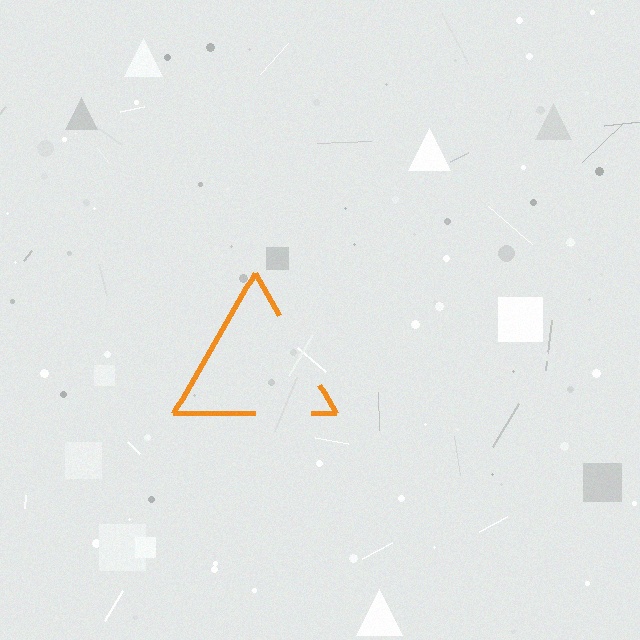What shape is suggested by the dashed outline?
The dashed outline suggests a triangle.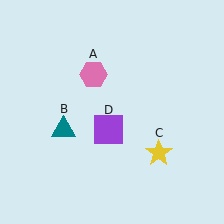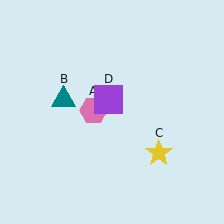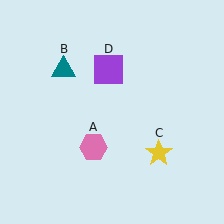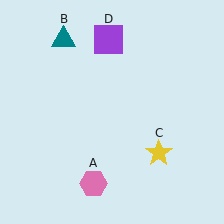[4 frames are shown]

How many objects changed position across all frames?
3 objects changed position: pink hexagon (object A), teal triangle (object B), purple square (object D).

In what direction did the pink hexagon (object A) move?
The pink hexagon (object A) moved down.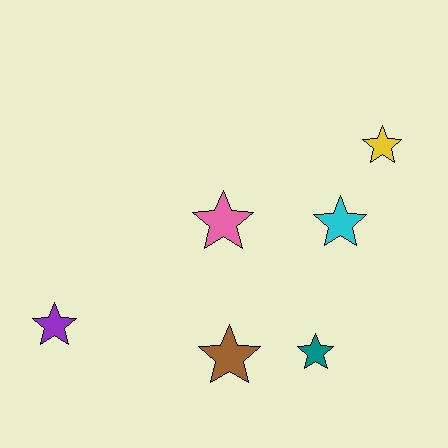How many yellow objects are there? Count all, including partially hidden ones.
There is 1 yellow object.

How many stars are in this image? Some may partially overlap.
There are 6 stars.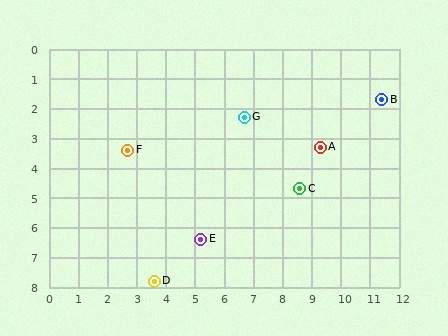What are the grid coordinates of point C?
Point C is at approximately (8.6, 4.7).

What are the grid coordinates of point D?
Point D is at approximately (3.6, 7.8).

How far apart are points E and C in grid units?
Points E and C are about 3.8 grid units apart.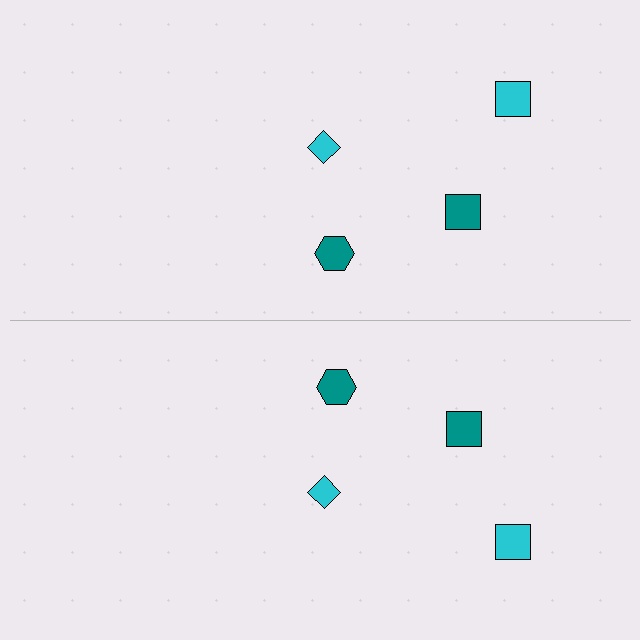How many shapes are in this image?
There are 8 shapes in this image.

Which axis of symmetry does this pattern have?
The pattern has a horizontal axis of symmetry running through the center of the image.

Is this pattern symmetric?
Yes, this pattern has bilateral (reflection) symmetry.